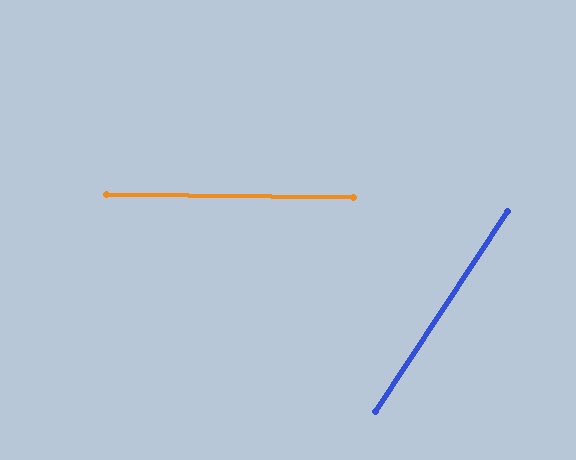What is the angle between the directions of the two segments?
Approximately 57 degrees.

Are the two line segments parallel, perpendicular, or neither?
Neither parallel nor perpendicular — they differ by about 57°.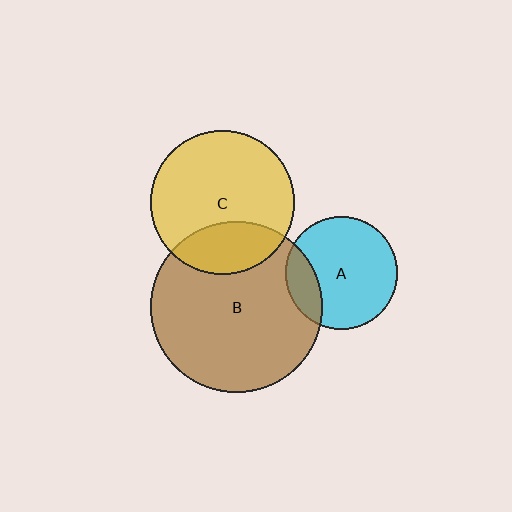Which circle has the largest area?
Circle B (brown).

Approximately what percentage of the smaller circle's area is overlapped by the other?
Approximately 20%.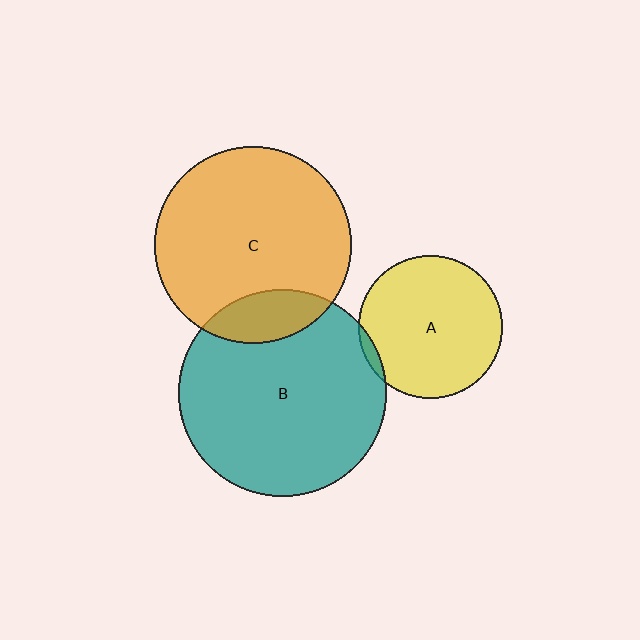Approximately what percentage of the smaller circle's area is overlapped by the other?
Approximately 5%.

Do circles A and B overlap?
Yes.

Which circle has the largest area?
Circle B (teal).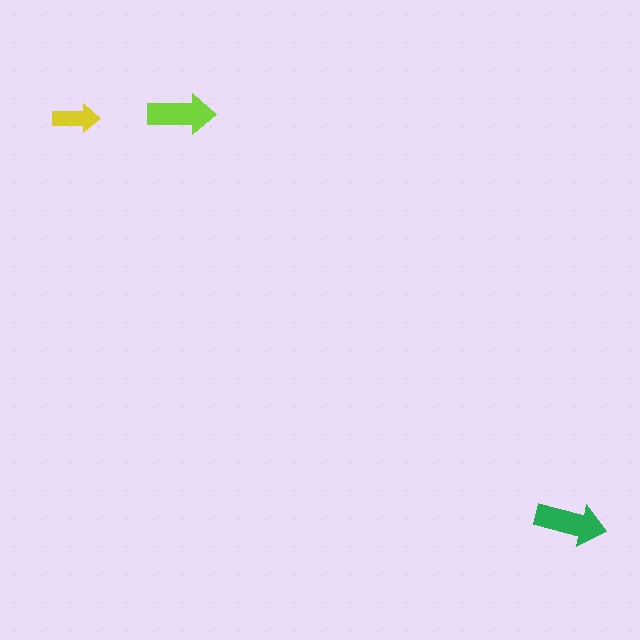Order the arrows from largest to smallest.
the green one, the lime one, the yellow one.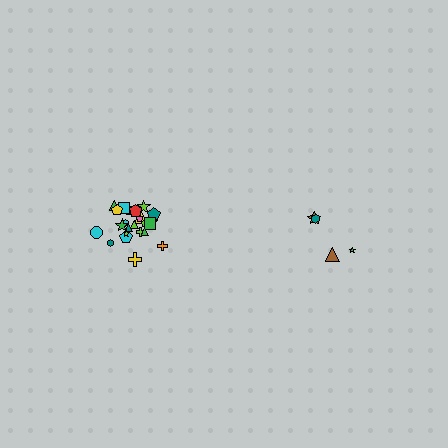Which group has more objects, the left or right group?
The left group.